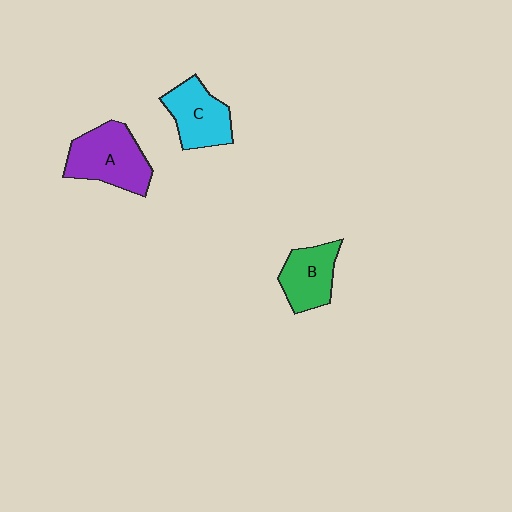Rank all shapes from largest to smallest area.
From largest to smallest: A (purple), C (cyan), B (green).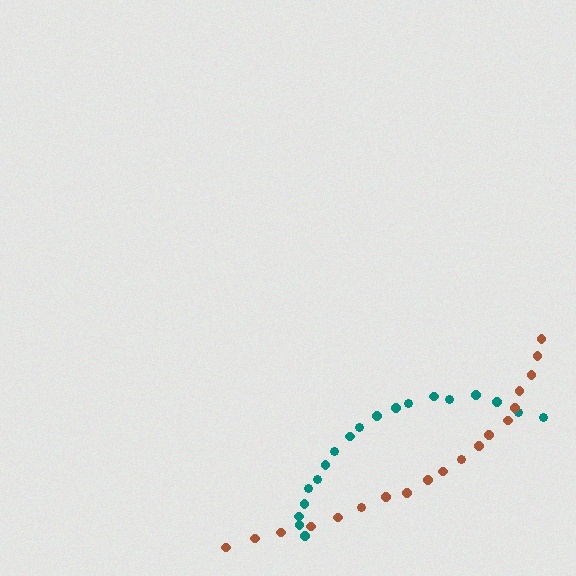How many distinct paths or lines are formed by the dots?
There are 2 distinct paths.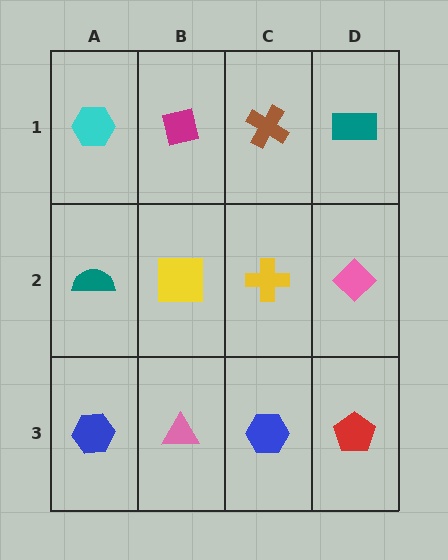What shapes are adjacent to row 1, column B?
A yellow square (row 2, column B), a cyan hexagon (row 1, column A), a brown cross (row 1, column C).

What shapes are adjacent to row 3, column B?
A yellow square (row 2, column B), a blue hexagon (row 3, column A), a blue hexagon (row 3, column C).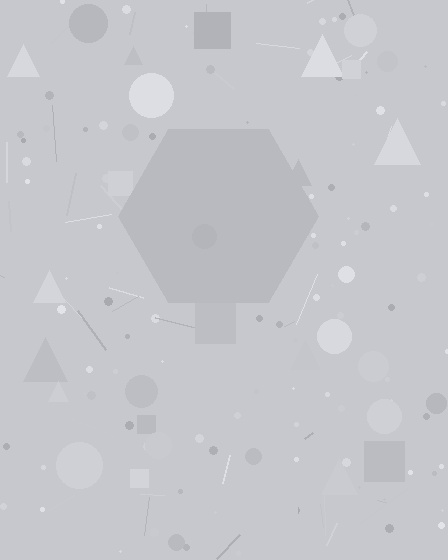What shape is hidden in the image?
A hexagon is hidden in the image.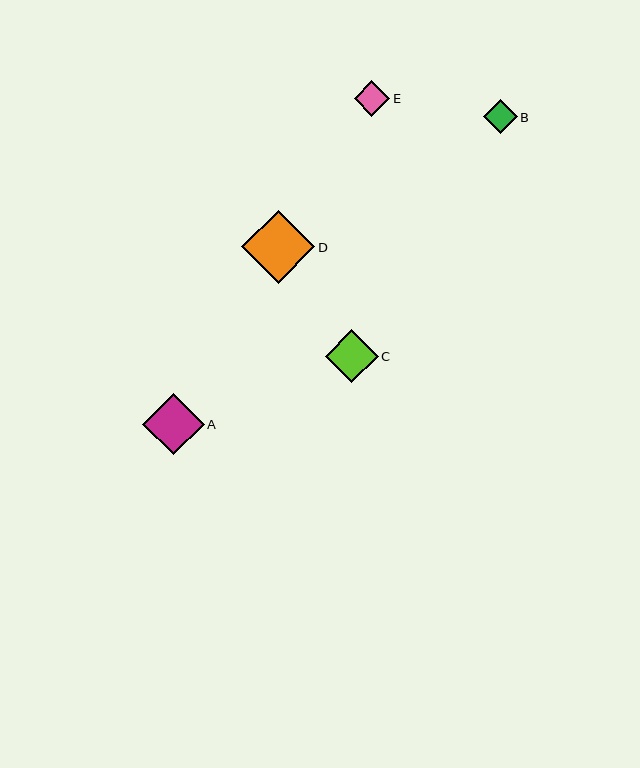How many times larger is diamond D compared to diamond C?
Diamond D is approximately 1.4 times the size of diamond C.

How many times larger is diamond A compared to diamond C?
Diamond A is approximately 1.2 times the size of diamond C.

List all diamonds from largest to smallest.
From largest to smallest: D, A, C, E, B.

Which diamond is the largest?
Diamond D is the largest with a size of approximately 73 pixels.